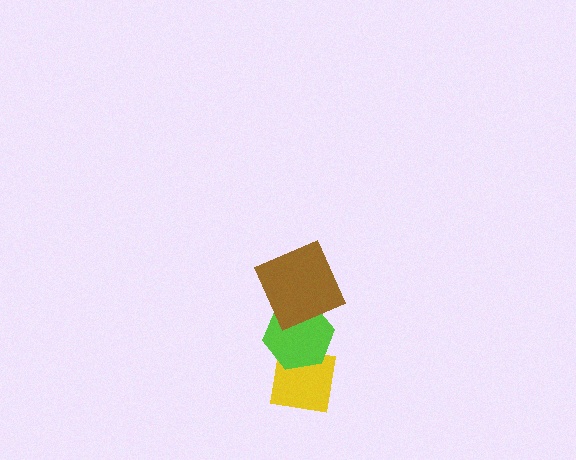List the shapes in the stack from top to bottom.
From top to bottom: the brown square, the lime hexagon, the yellow square.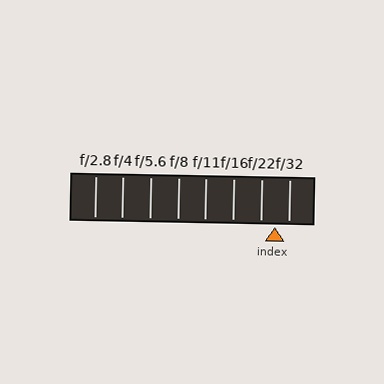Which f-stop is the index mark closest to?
The index mark is closest to f/32.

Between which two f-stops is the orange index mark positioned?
The index mark is between f/22 and f/32.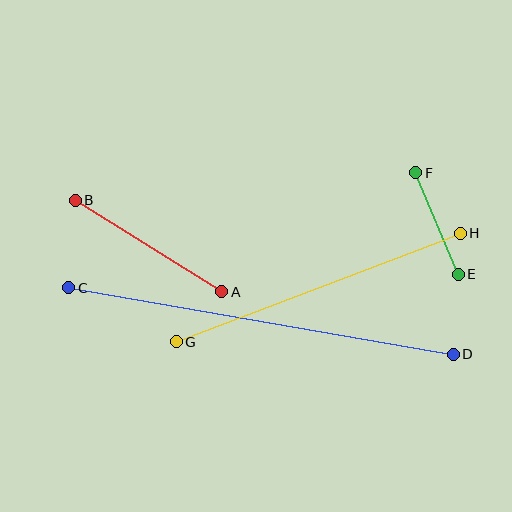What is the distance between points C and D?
The distance is approximately 390 pixels.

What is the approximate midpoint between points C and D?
The midpoint is at approximately (261, 321) pixels.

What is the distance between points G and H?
The distance is approximately 304 pixels.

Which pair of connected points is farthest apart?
Points C and D are farthest apart.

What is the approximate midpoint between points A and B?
The midpoint is at approximately (149, 246) pixels.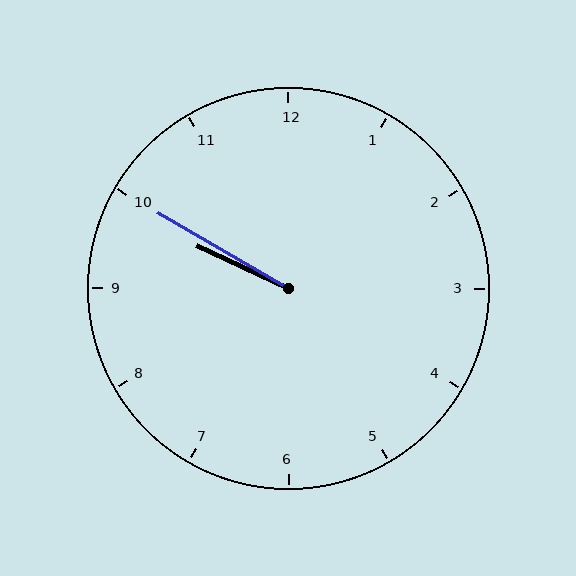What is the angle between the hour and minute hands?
Approximately 5 degrees.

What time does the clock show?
9:50.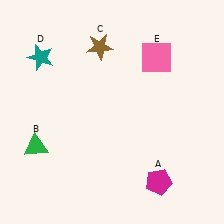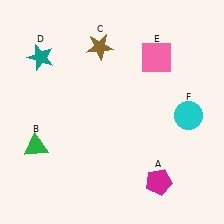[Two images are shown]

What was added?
A cyan circle (F) was added in Image 2.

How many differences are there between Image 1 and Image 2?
There is 1 difference between the two images.